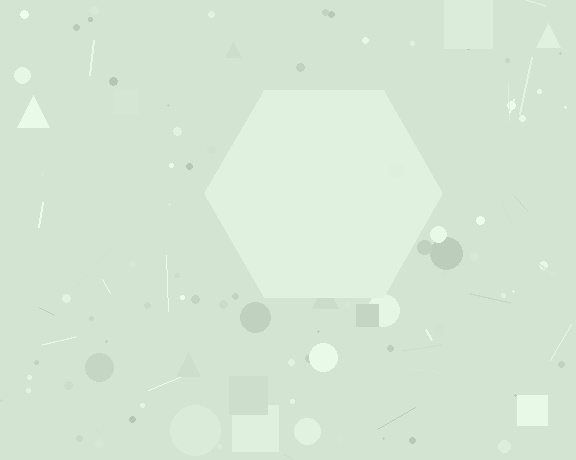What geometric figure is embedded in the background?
A hexagon is embedded in the background.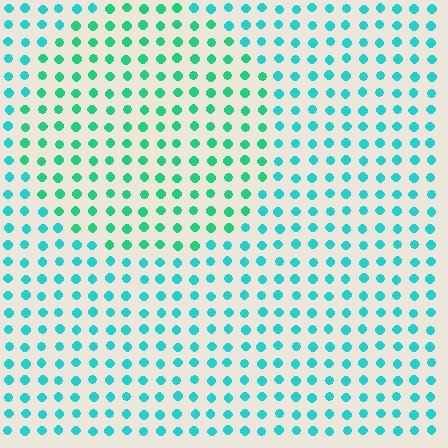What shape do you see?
I see a circle.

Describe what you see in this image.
The image is filled with small cyan elements in a uniform arrangement. A circle-shaped region is visible where the elements are tinted to a slightly different hue, forming a subtle color boundary.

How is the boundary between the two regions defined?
The boundary is defined purely by a slight shift in hue (about 28 degrees). Spacing, size, and orientation are identical on both sides.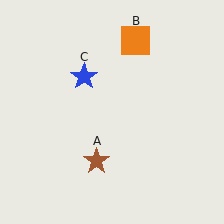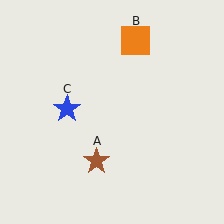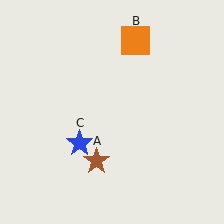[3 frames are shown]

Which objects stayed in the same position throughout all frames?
Brown star (object A) and orange square (object B) remained stationary.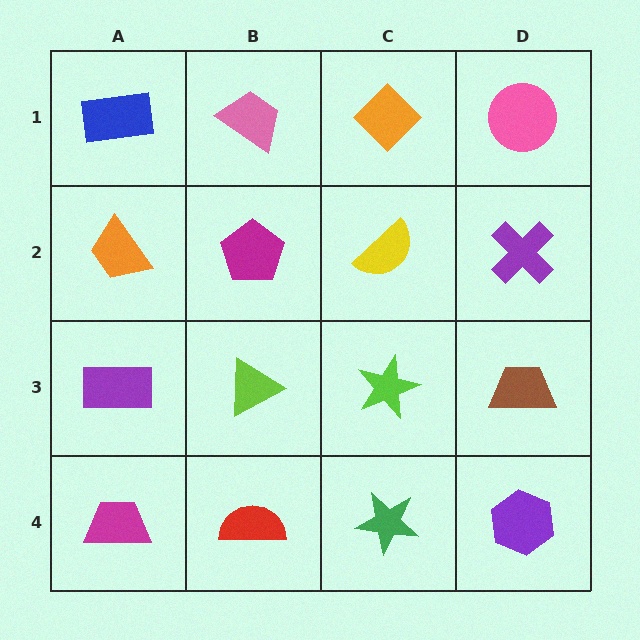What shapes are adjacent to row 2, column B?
A pink trapezoid (row 1, column B), a lime triangle (row 3, column B), an orange trapezoid (row 2, column A), a yellow semicircle (row 2, column C).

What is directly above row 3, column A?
An orange trapezoid.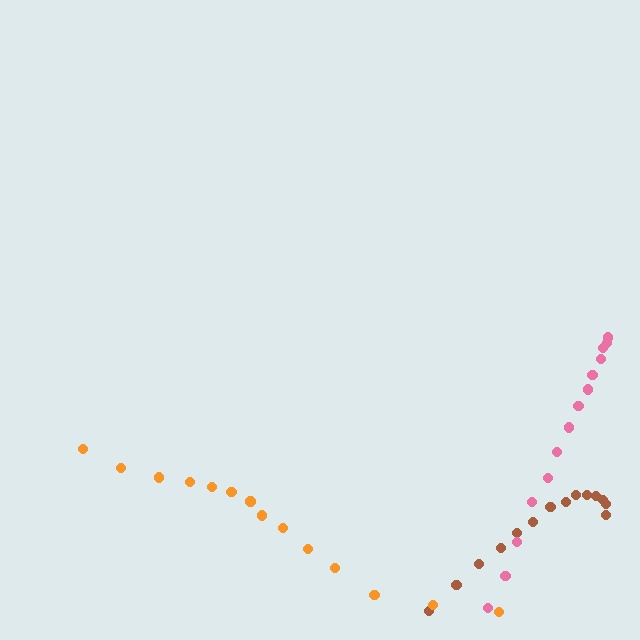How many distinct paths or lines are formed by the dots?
There are 3 distinct paths.